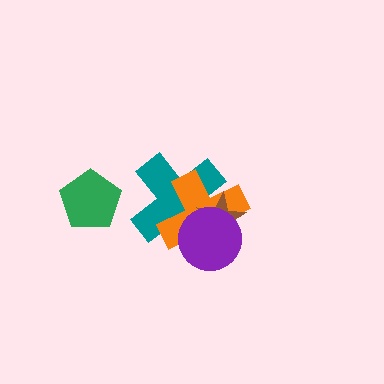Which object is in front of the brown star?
The purple circle is in front of the brown star.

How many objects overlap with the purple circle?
3 objects overlap with the purple circle.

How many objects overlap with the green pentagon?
0 objects overlap with the green pentagon.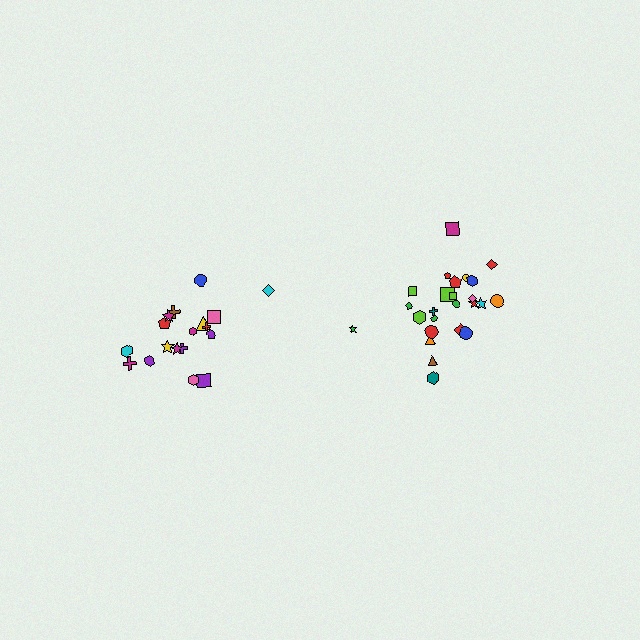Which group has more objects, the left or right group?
The right group.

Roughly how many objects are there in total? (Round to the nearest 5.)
Roughly 45 objects in total.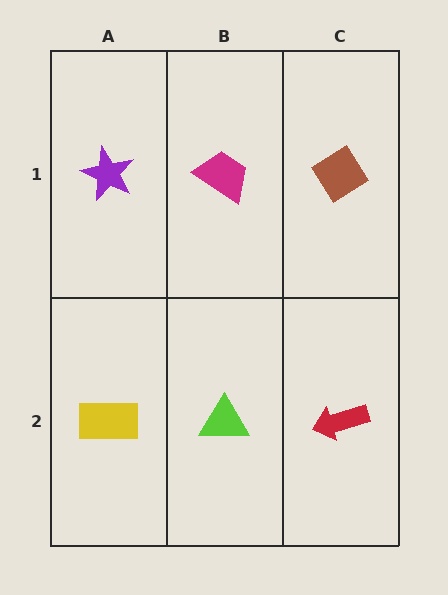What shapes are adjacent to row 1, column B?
A lime triangle (row 2, column B), a purple star (row 1, column A), a brown diamond (row 1, column C).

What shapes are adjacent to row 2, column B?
A magenta trapezoid (row 1, column B), a yellow rectangle (row 2, column A), a red arrow (row 2, column C).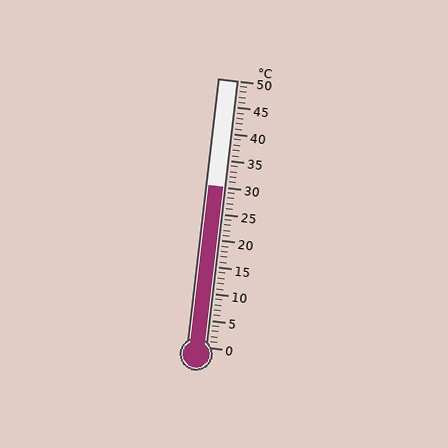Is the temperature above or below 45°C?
The temperature is below 45°C.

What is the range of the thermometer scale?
The thermometer scale ranges from 0°C to 50°C.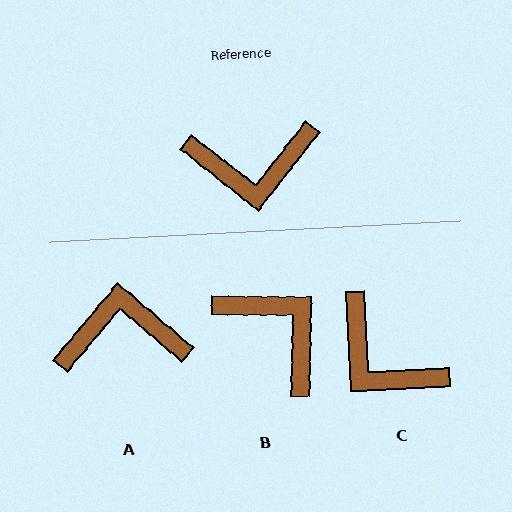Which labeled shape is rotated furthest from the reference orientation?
A, about 178 degrees away.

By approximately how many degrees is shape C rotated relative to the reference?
Approximately 49 degrees clockwise.